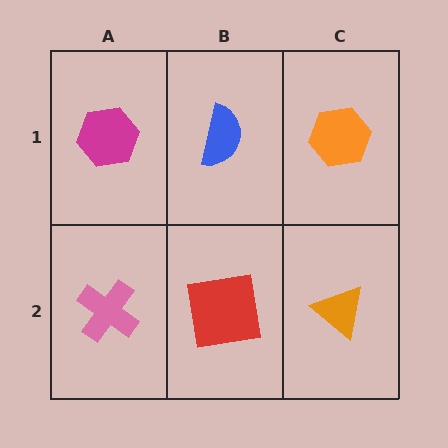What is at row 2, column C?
An orange triangle.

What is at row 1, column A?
A magenta hexagon.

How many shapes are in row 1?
3 shapes.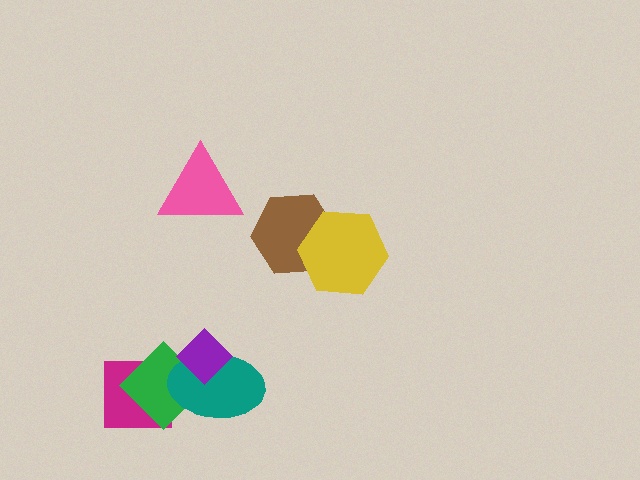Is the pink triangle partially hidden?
No, no other shape covers it.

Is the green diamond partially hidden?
Yes, it is partially covered by another shape.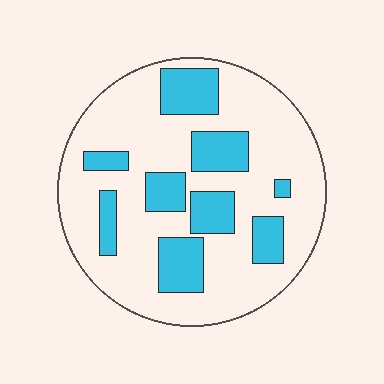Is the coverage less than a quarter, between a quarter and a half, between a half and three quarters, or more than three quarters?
Between a quarter and a half.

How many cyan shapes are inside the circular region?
9.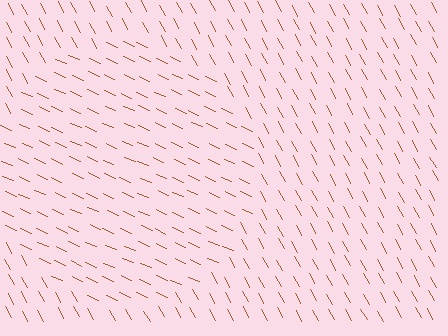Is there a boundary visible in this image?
Yes, there is a texture boundary formed by a change in line orientation.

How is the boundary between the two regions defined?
The boundary is defined purely by a change in line orientation (approximately 37 degrees difference). All lines are the same color and thickness.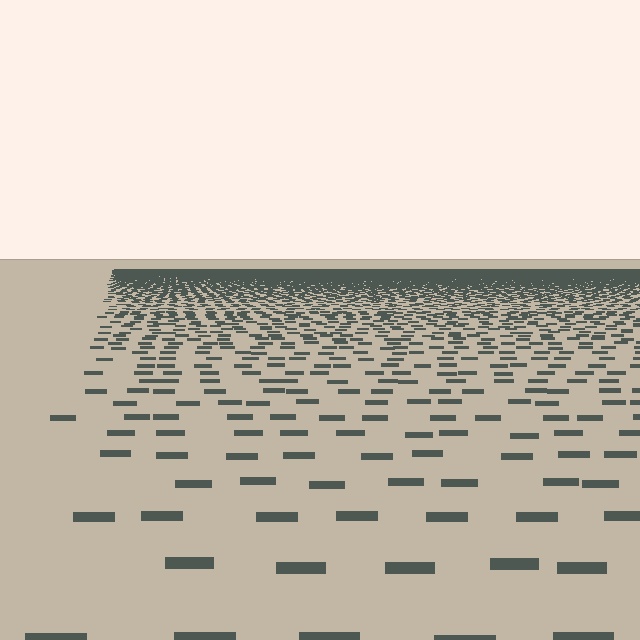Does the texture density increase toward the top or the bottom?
Density increases toward the top.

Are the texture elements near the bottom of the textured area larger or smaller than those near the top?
Larger. Near the bottom, elements are closer to the viewer and appear at a bigger on-screen size.